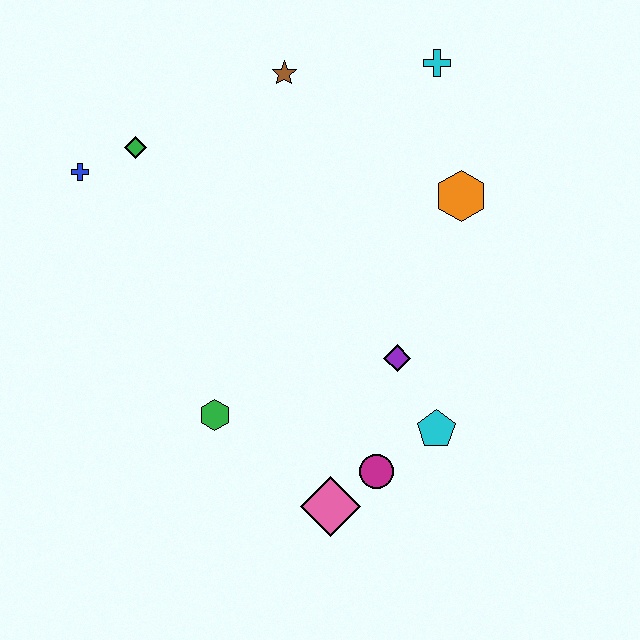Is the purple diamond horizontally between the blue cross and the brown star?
No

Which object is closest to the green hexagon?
The pink diamond is closest to the green hexagon.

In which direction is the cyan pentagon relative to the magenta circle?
The cyan pentagon is to the right of the magenta circle.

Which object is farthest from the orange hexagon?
The blue cross is farthest from the orange hexagon.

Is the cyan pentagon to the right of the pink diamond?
Yes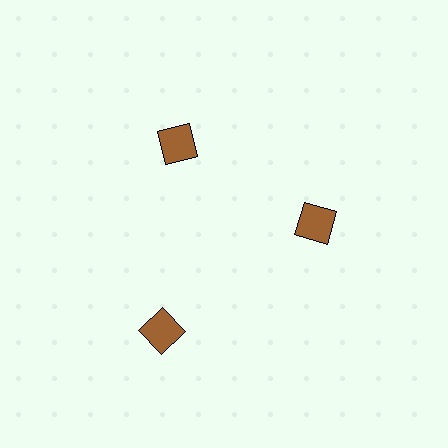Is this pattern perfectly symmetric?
No. The 3 brown squares are arranged in a ring, but one element near the 7 o'clock position is pushed outward from the center, breaking the 3-fold rotational symmetry.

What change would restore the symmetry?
The symmetry would be restored by moving it inward, back onto the ring so that all 3 squares sit at equal angles and equal distance from the center.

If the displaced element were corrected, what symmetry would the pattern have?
It would have 3-fold rotational symmetry — the pattern would map onto itself every 120 degrees.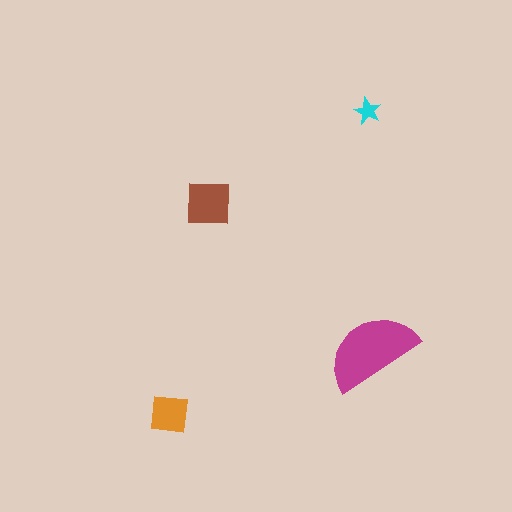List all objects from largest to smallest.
The magenta semicircle, the brown square, the orange square, the cyan star.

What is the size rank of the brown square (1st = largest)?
2nd.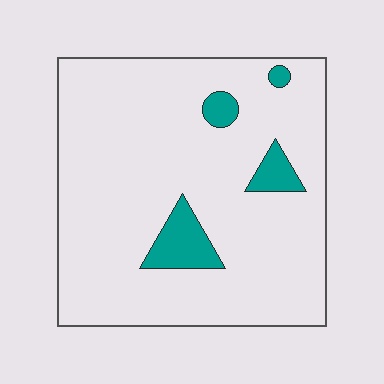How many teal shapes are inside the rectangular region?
4.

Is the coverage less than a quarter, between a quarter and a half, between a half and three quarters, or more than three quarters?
Less than a quarter.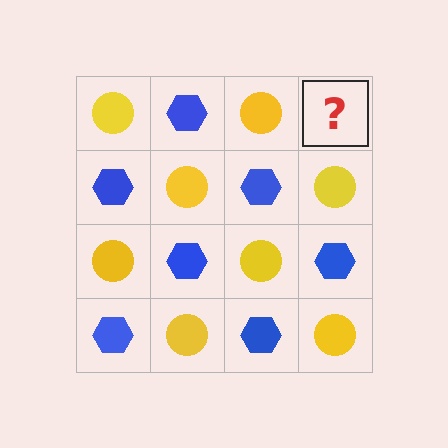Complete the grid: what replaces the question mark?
The question mark should be replaced with a blue hexagon.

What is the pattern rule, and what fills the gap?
The rule is that it alternates yellow circle and blue hexagon in a checkerboard pattern. The gap should be filled with a blue hexagon.